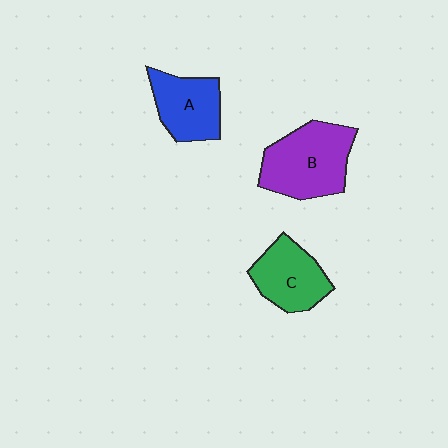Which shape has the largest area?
Shape B (purple).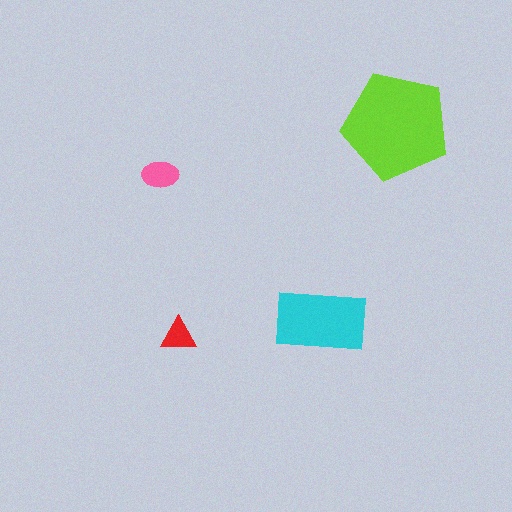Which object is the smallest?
The red triangle.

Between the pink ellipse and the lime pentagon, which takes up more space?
The lime pentagon.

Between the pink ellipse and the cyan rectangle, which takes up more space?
The cyan rectangle.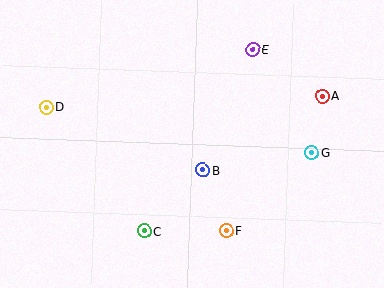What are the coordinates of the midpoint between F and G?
The midpoint between F and G is at (269, 192).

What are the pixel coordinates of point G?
Point G is at (312, 153).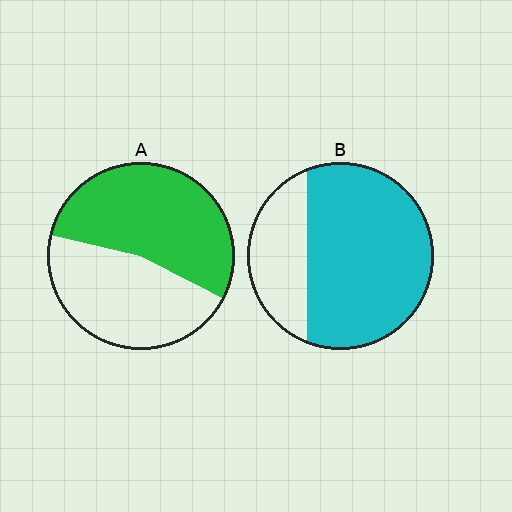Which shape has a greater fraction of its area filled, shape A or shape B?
Shape B.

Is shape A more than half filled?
Yes.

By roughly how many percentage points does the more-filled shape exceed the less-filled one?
By roughly 20 percentage points (B over A).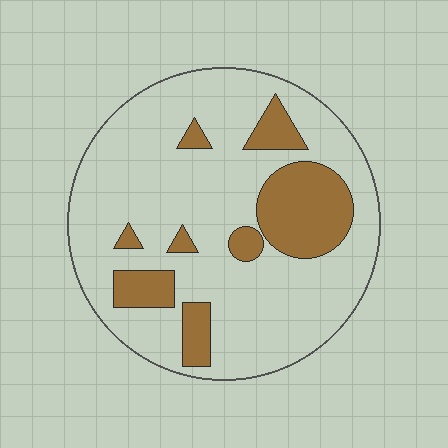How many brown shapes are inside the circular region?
8.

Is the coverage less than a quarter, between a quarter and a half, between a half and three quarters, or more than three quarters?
Less than a quarter.